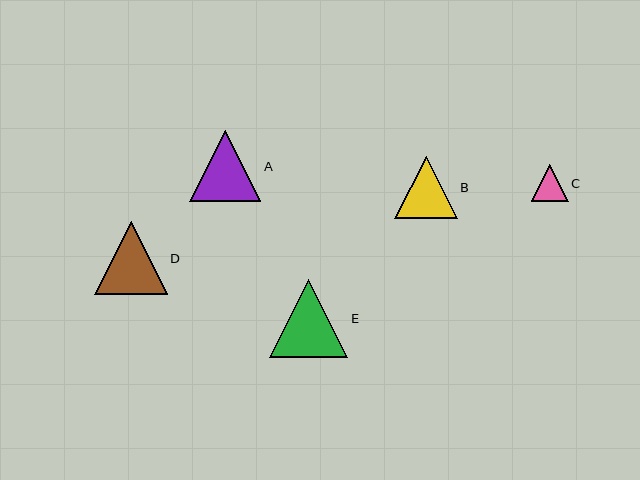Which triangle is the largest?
Triangle E is the largest with a size of approximately 78 pixels.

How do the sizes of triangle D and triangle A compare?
Triangle D and triangle A are approximately the same size.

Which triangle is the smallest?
Triangle C is the smallest with a size of approximately 37 pixels.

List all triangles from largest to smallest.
From largest to smallest: E, D, A, B, C.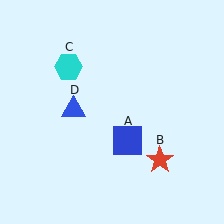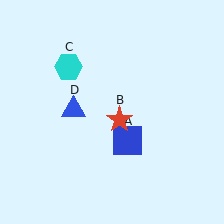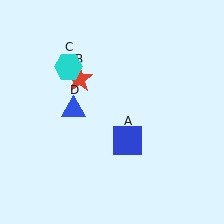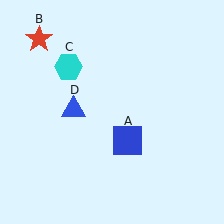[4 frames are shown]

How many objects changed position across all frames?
1 object changed position: red star (object B).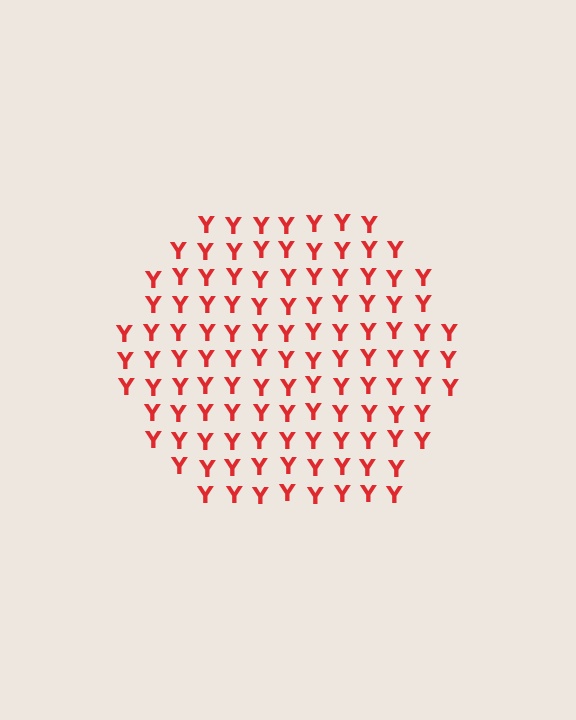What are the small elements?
The small elements are letter Y's.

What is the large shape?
The large shape is a hexagon.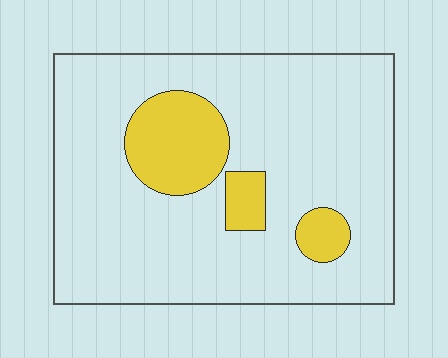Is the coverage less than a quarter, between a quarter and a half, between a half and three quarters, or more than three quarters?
Less than a quarter.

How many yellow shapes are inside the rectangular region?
3.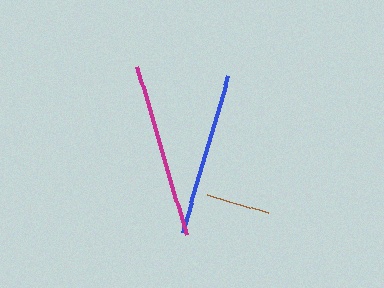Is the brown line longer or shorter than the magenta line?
The magenta line is longer than the brown line.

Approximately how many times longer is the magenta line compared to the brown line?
The magenta line is approximately 2.7 times the length of the brown line.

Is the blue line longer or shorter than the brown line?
The blue line is longer than the brown line.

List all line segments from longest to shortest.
From longest to shortest: magenta, blue, brown.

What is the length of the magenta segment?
The magenta segment is approximately 174 pixels long.